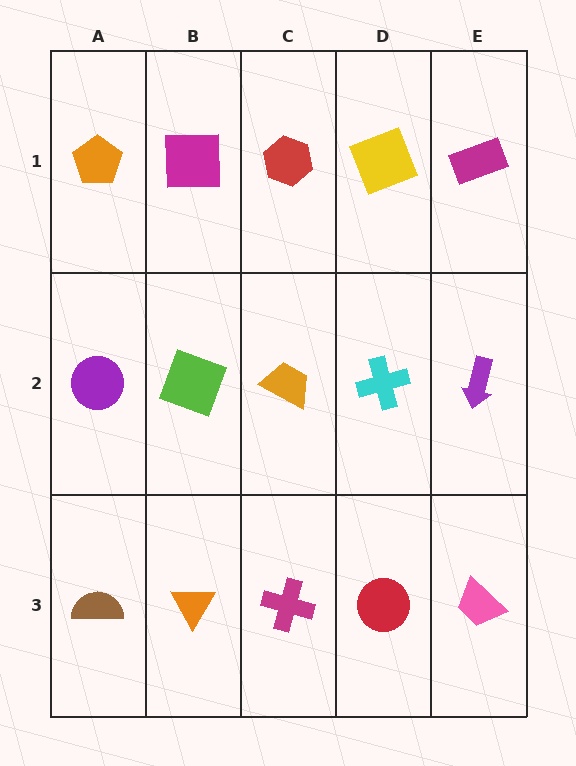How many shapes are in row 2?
5 shapes.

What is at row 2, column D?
A cyan cross.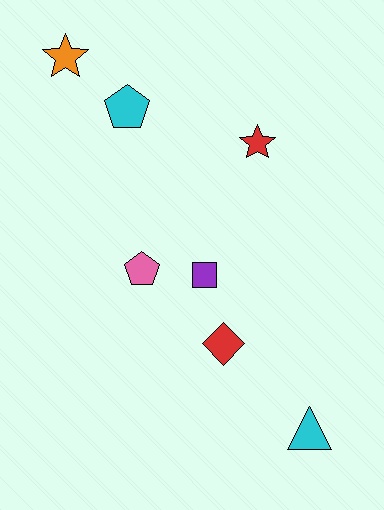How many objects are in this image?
There are 7 objects.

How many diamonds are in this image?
There is 1 diamond.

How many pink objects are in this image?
There is 1 pink object.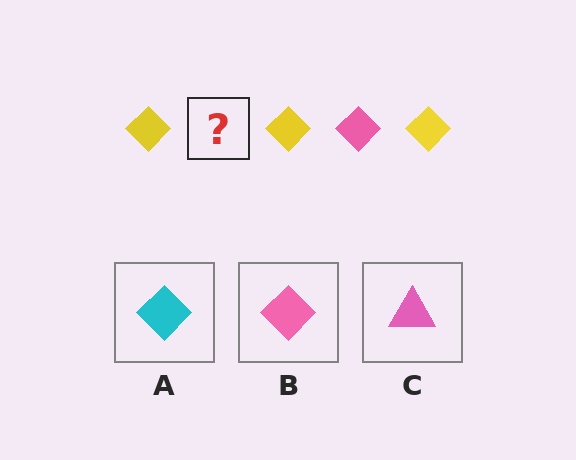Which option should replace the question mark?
Option B.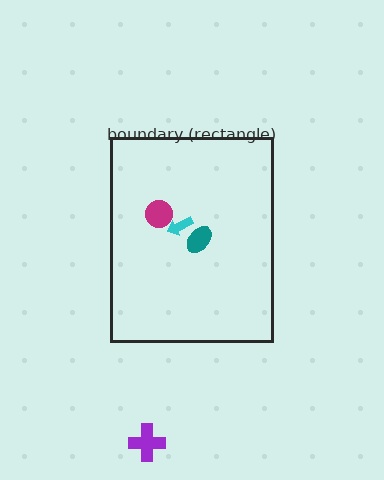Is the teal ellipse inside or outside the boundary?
Inside.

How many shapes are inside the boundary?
3 inside, 1 outside.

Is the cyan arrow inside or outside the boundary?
Inside.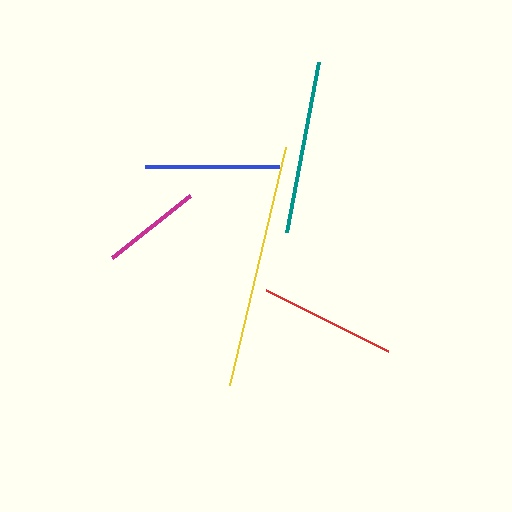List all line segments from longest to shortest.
From longest to shortest: yellow, teal, red, blue, magenta.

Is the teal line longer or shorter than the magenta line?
The teal line is longer than the magenta line.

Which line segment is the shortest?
The magenta line is the shortest at approximately 99 pixels.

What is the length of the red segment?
The red segment is approximately 136 pixels long.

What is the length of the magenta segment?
The magenta segment is approximately 99 pixels long.